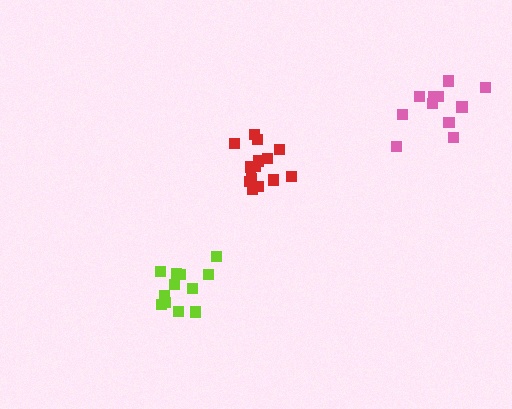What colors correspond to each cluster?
The clusters are colored: lime, pink, red.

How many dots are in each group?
Group 1: 12 dots, Group 2: 11 dots, Group 3: 14 dots (37 total).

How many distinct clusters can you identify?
There are 3 distinct clusters.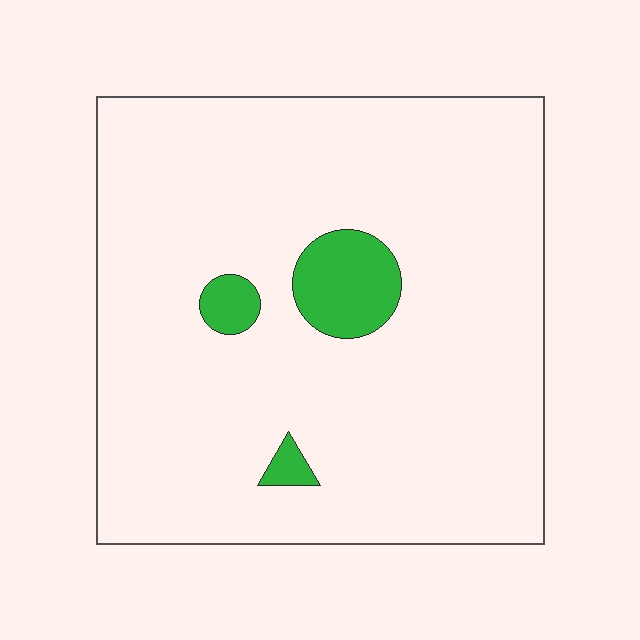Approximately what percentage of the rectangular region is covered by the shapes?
Approximately 5%.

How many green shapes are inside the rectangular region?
3.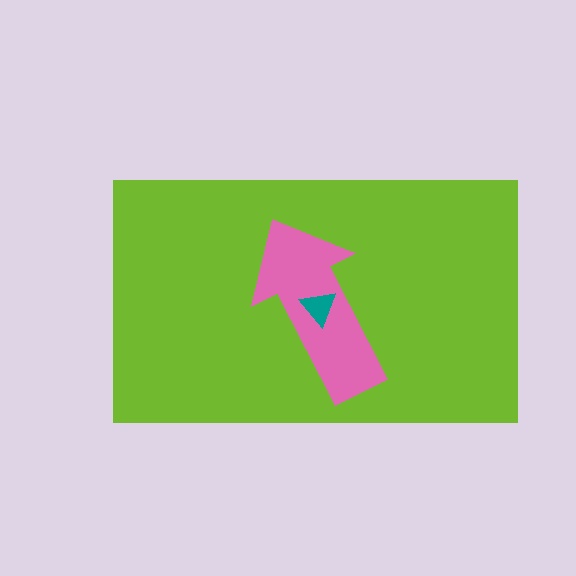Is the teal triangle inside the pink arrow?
Yes.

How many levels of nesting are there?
3.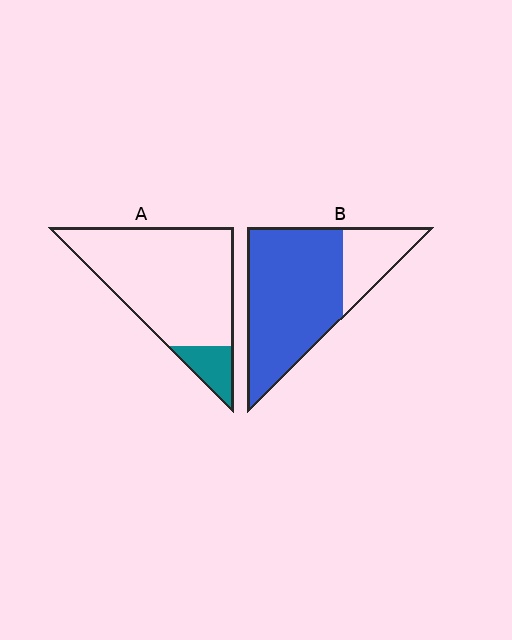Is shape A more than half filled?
No.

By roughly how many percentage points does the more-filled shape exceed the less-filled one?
By roughly 65 percentage points (B over A).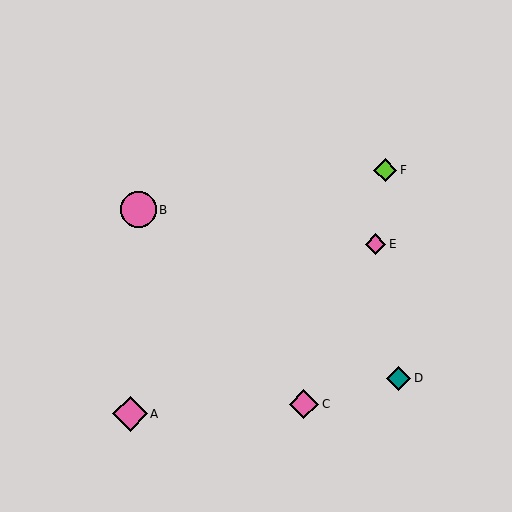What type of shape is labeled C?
Shape C is a pink diamond.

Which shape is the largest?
The pink circle (labeled B) is the largest.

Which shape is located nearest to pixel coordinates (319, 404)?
The pink diamond (labeled C) at (304, 404) is nearest to that location.